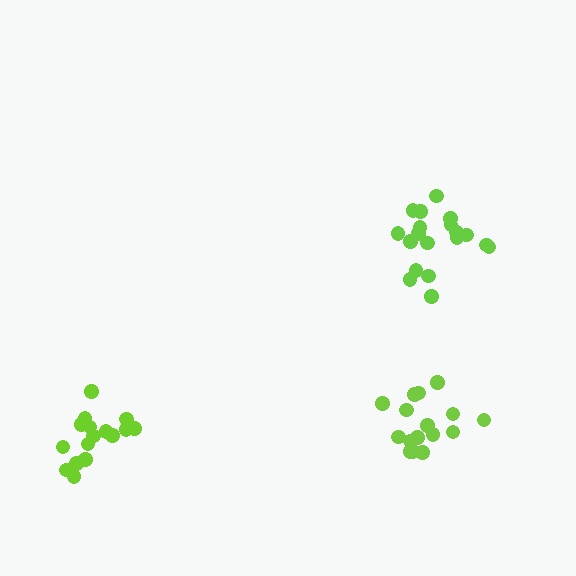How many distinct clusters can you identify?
There are 3 distinct clusters.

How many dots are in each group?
Group 1: 20 dots, Group 2: 16 dots, Group 3: 16 dots (52 total).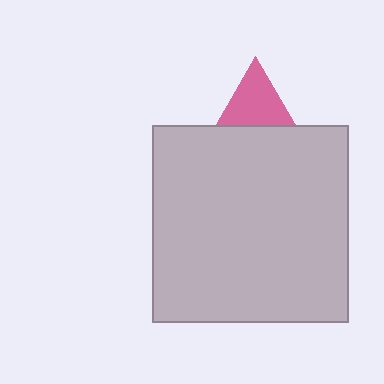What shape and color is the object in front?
The object in front is a light gray square.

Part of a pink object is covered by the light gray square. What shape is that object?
It is a triangle.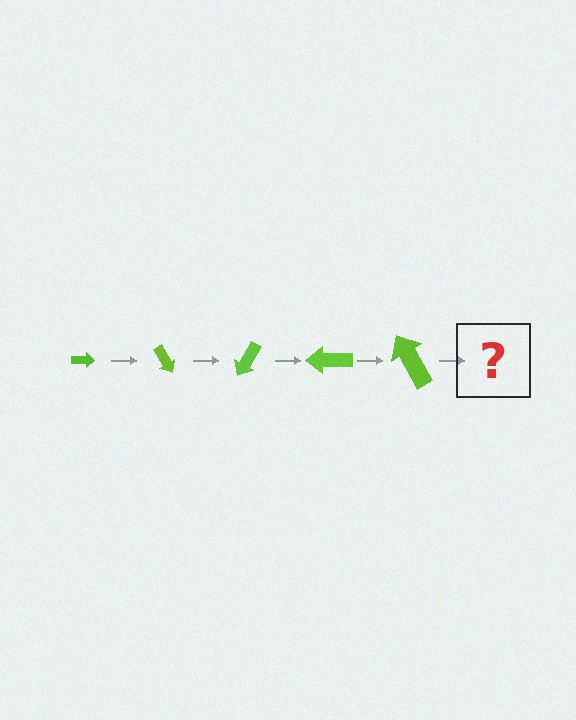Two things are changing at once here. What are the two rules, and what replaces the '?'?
The two rules are that the arrow grows larger each step and it rotates 60 degrees each step. The '?' should be an arrow, larger than the previous one and rotated 300 degrees from the start.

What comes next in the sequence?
The next element should be an arrow, larger than the previous one and rotated 300 degrees from the start.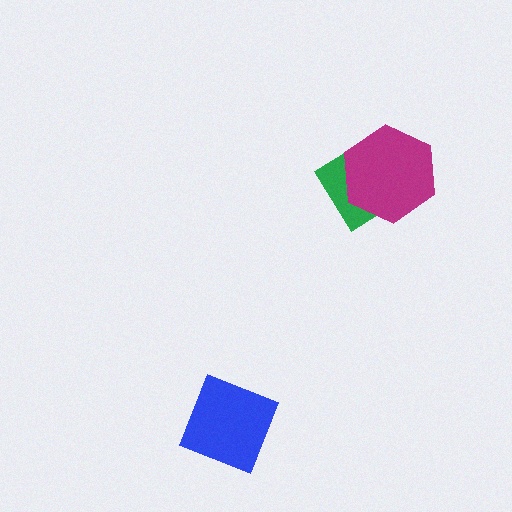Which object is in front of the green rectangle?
The magenta hexagon is in front of the green rectangle.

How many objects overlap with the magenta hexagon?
1 object overlaps with the magenta hexagon.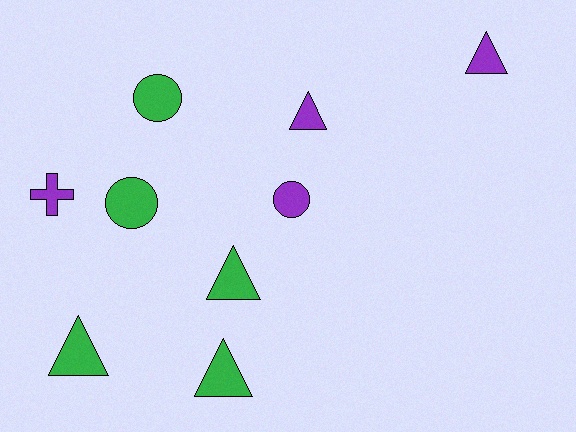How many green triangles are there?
There are 3 green triangles.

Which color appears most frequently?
Green, with 5 objects.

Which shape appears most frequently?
Triangle, with 5 objects.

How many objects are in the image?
There are 9 objects.